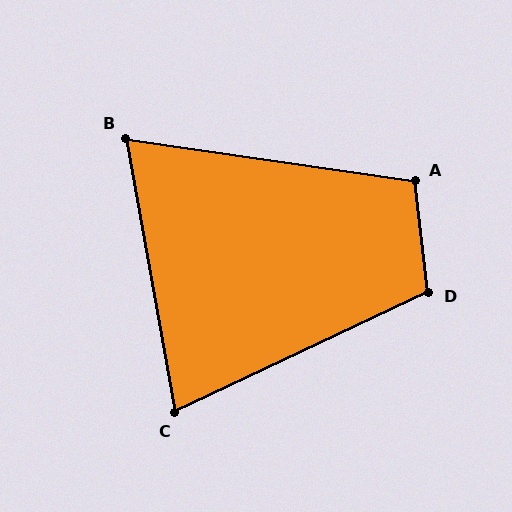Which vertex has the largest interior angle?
D, at approximately 109 degrees.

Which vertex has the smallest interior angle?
B, at approximately 71 degrees.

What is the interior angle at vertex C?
Approximately 75 degrees (acute).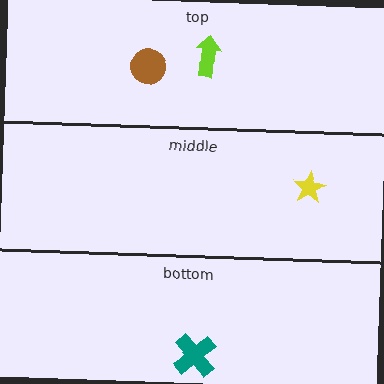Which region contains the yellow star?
The middle region.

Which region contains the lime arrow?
The top region.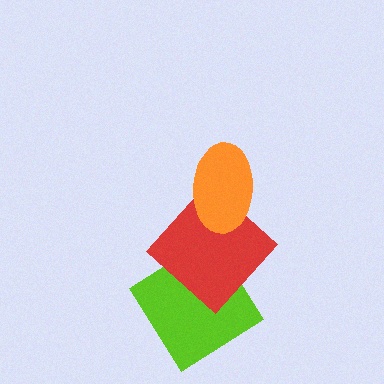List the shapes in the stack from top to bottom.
From top to bottom: the orange ellipse, the red diamond, the lime diamond.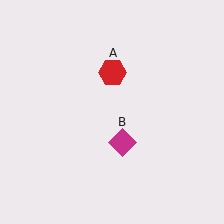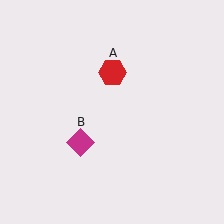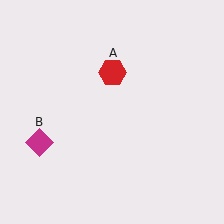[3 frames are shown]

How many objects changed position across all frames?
1 object changed position: magenta diamond (object B).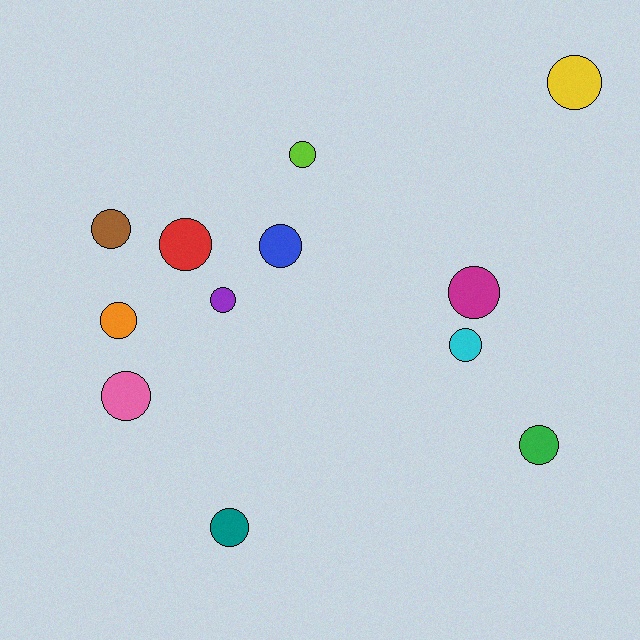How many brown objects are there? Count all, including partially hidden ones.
There is 1 brown object.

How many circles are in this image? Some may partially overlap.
There are 12 circles.